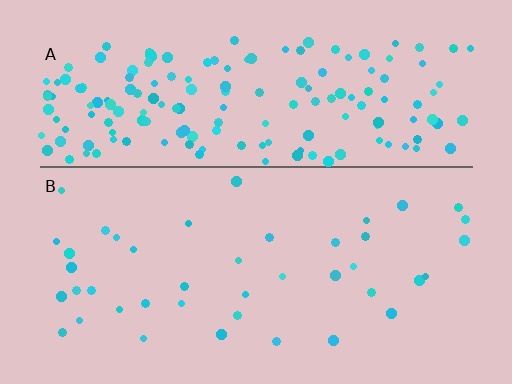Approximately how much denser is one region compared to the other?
Approximately 4.4× — region A over region B.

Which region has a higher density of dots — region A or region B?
A (the top).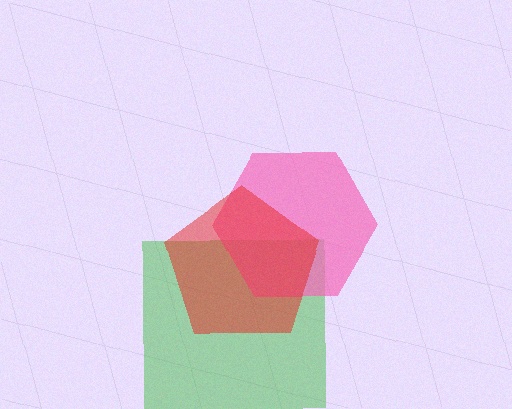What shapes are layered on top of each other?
The layered shapes are: a green square, a pink hexagon, a red pentagon.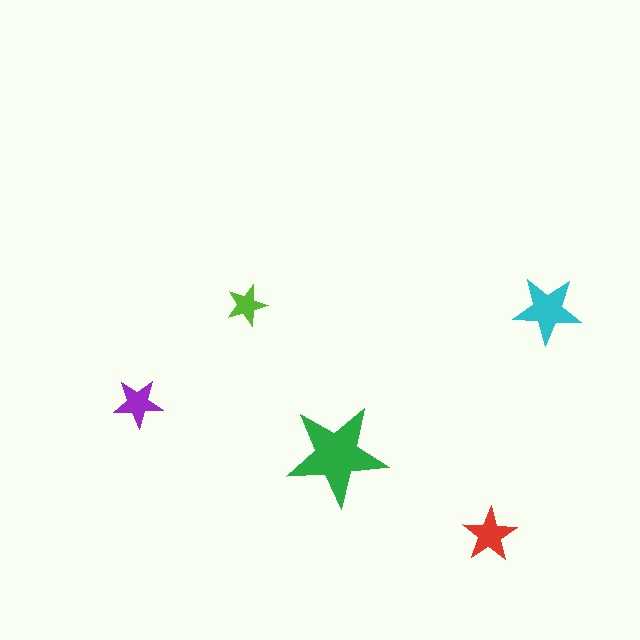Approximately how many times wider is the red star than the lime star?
About 1.5 times wider.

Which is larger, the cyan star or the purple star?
The cyan one.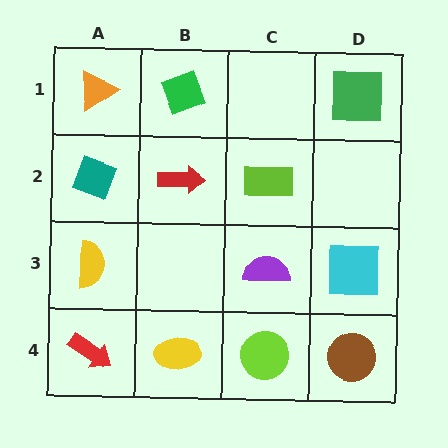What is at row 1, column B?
A green diamond.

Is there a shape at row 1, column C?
No, that cell is empty.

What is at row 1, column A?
An orange triangle.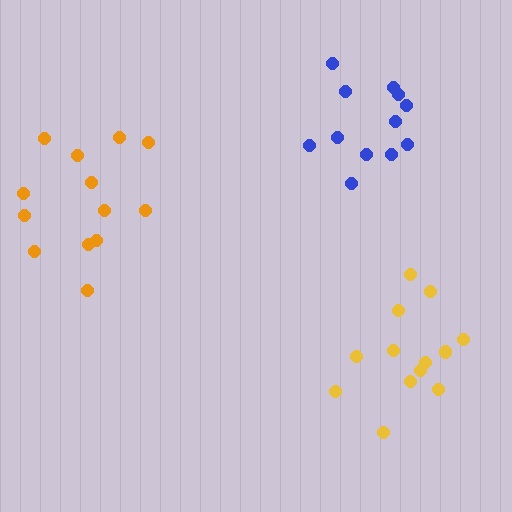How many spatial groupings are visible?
There are 3 spatial groupings.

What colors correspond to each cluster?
The clusters are colored: orange, blue, yellow.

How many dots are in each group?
Group 1: 13 dots, Group 2: 12 dots, Group 3: 13 dots (38 total).